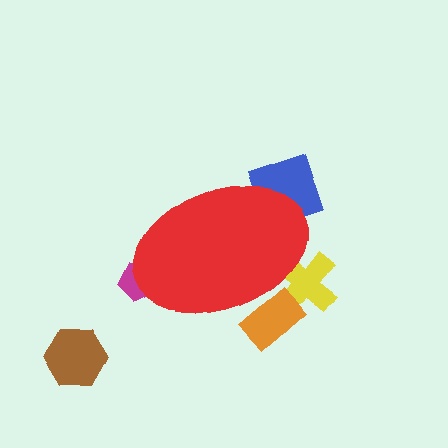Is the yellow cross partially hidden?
Yes, the yellow cross is partially hidden behind the red ellipse.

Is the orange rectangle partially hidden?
Yes, the orange rectangle is partially hidden behind the red ellipse.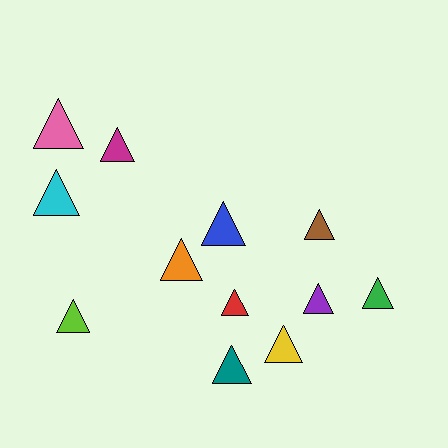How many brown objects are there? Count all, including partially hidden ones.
There is 1 brown object.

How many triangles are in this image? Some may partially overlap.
There are 12 triangles.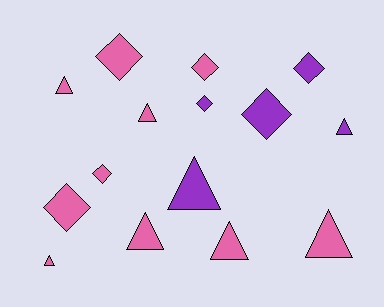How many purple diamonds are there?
There are 3 purple diamonds.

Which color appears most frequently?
Pink, with 10 objects.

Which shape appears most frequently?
Triangle, with 8 objects.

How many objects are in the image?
There are 15 objects.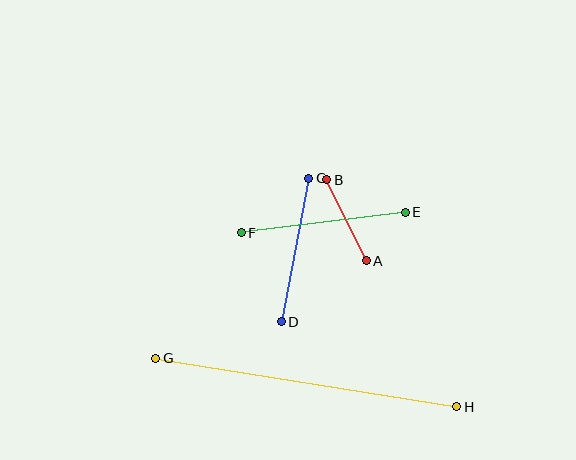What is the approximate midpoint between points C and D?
The midpoint is at approximately (295, 250) pixels.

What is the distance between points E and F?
The distance is approximately 165 pixels.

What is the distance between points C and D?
The distance is approximately 146 pixels.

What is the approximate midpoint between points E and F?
The midpoint is at approximately (323, 222) pixels.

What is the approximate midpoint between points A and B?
The midpoint is at approximately (346, 220) pixels.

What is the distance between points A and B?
The distance is approximately 90 pixels.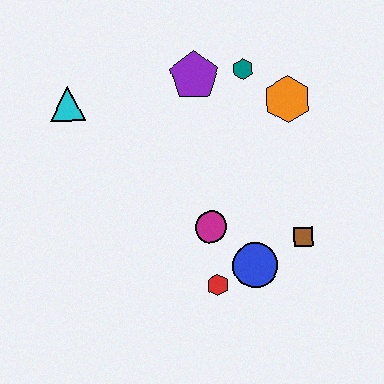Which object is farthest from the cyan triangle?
The brown square is farthest from the cyan triangle.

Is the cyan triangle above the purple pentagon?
No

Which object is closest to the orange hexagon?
The teal hexagon is closest to the orange hexagon.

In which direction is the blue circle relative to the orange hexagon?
The blue circle is below the orange hexagon.